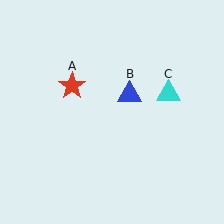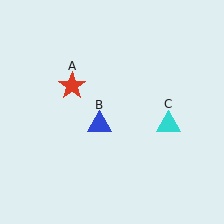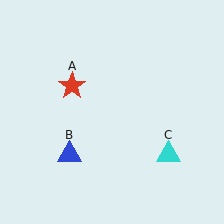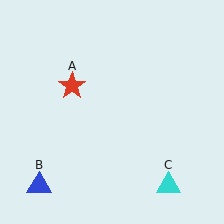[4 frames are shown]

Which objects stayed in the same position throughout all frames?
Red star (object A) remained stationary.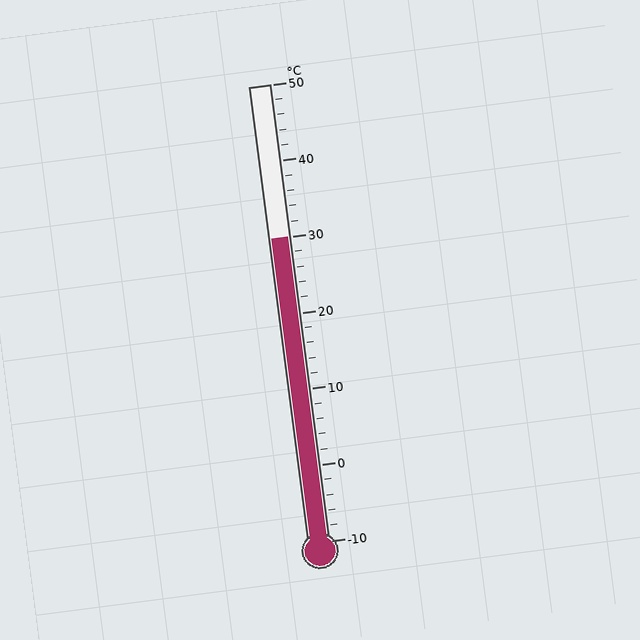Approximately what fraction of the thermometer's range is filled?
The thermometer is filled to approximately 65% of its range.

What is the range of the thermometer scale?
The thermometer scale ranges from -10°C to 50°C.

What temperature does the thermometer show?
The thermometer shows approximately 30°C.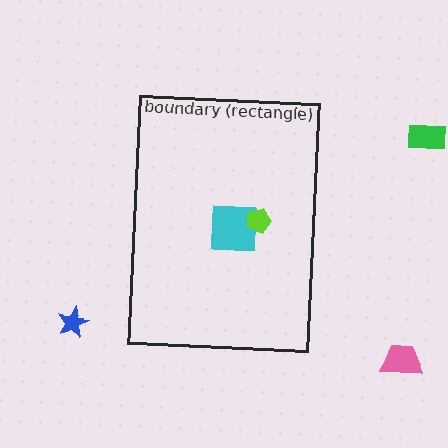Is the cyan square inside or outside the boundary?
Inside.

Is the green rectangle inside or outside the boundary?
Outside.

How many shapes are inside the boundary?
2 inside, 3 outside.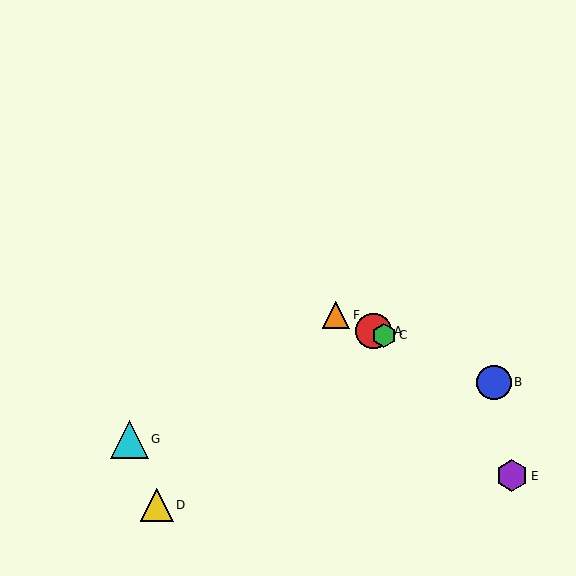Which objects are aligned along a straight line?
Objects A, B, C, F are aligned along a straight line.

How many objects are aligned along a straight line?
4 objects (A, B, C, F) are aligned along a straight line.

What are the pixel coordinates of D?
Object D is at (157, 505).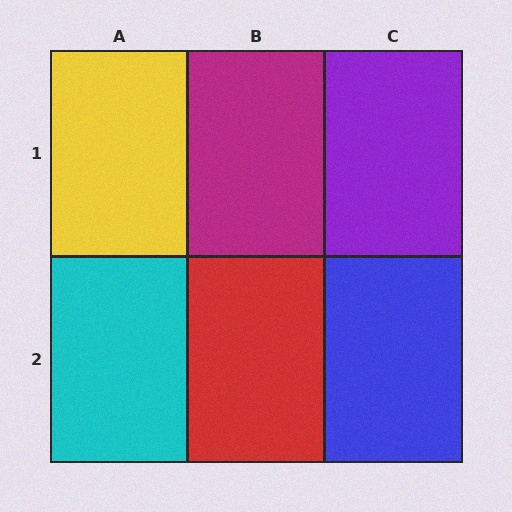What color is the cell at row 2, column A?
Cyan.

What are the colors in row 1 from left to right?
Yellow, magenta, purple.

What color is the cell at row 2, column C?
Blue.